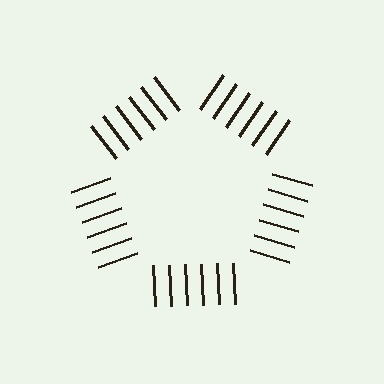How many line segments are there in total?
30 — 6 along each of the 5 edges.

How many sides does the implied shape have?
5 sides — the line-ends trace a pentagon.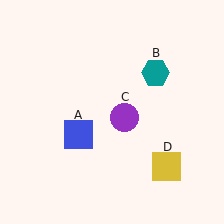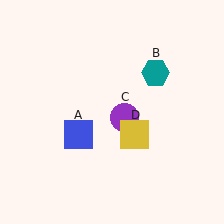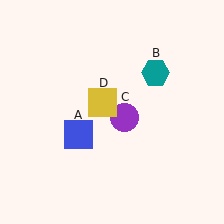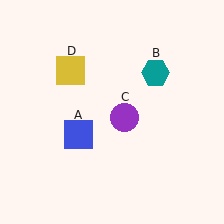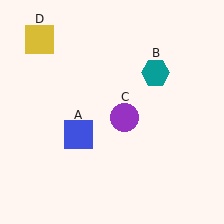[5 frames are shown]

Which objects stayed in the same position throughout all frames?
Blue square (object A) and teal hexagon (object B) and purple circle (object C) remained stationary.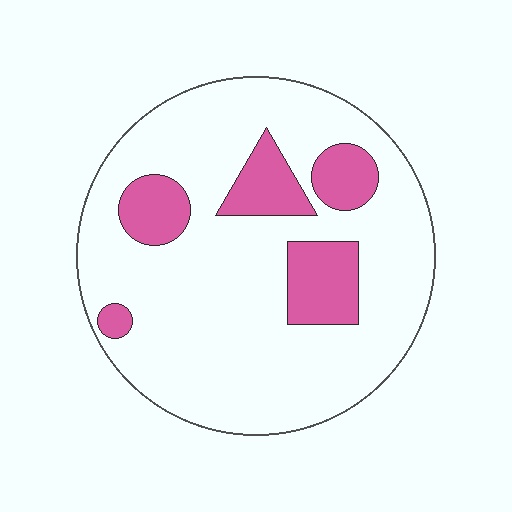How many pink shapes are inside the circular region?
5.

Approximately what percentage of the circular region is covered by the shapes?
Approximately 20%.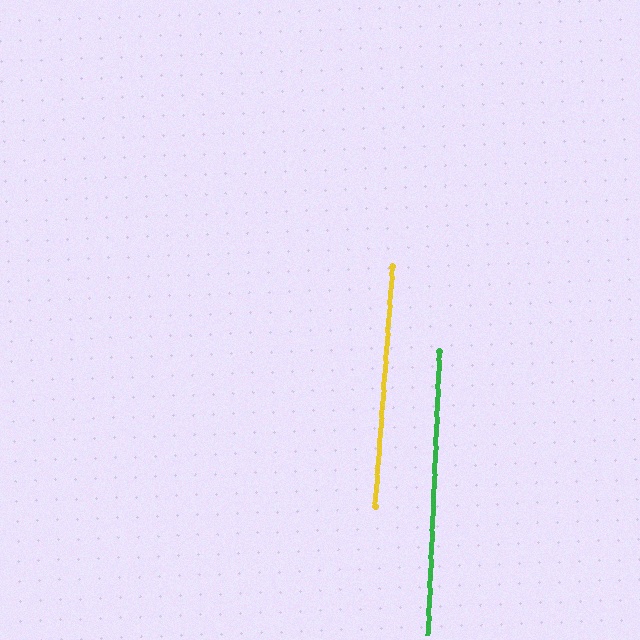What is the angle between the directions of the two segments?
Approximately 2 degrees.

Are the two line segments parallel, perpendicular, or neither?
Parallel — their directions differ by only 1.9°.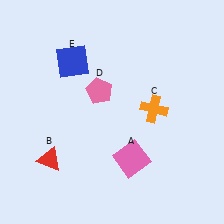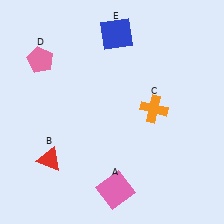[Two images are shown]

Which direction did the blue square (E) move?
The blue square (E) moved right.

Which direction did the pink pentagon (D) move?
The pink pentagon (D) moved left.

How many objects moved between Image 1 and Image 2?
3 objects moved between the two images.